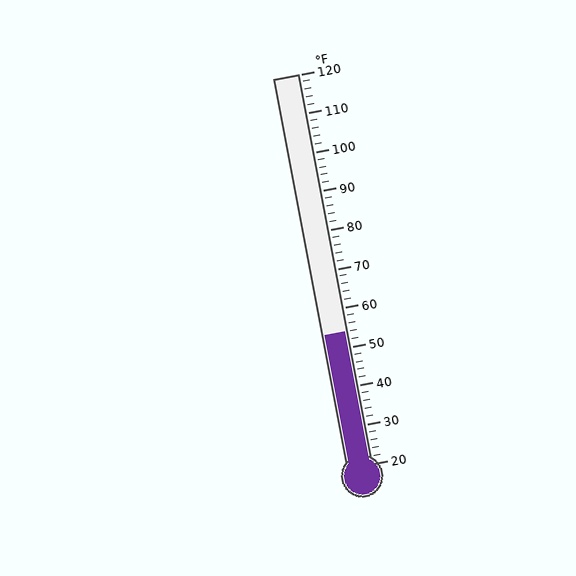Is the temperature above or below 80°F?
The temperature is below 80°F.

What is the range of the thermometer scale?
The thermometer scale ranges from 20°F to 120°F.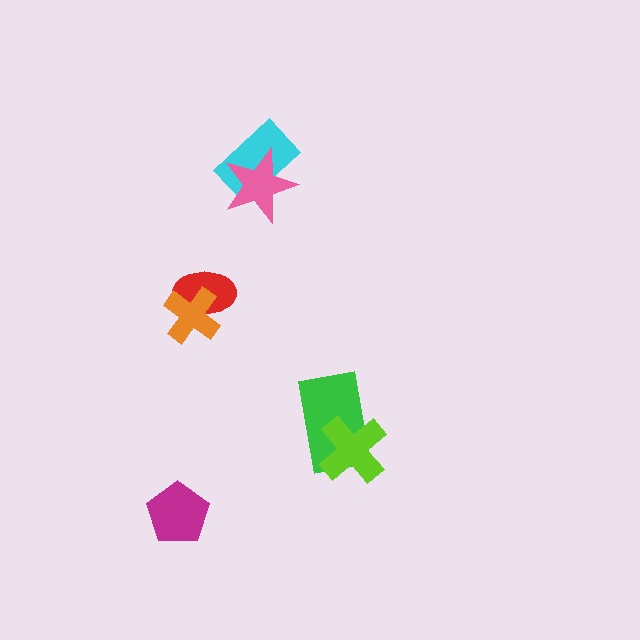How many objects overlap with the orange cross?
1 object overlaps with the orange cross.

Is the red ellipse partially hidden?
Yes, it is partially covered by another shape.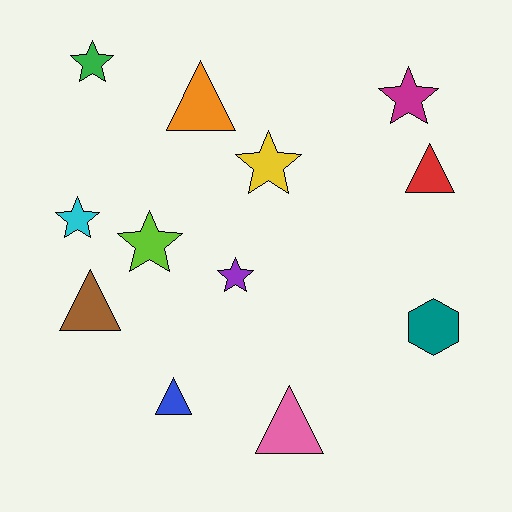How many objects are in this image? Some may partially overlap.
There are 12 objects.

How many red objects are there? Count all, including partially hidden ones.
There is 1 red object.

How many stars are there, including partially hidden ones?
There are 6 stars.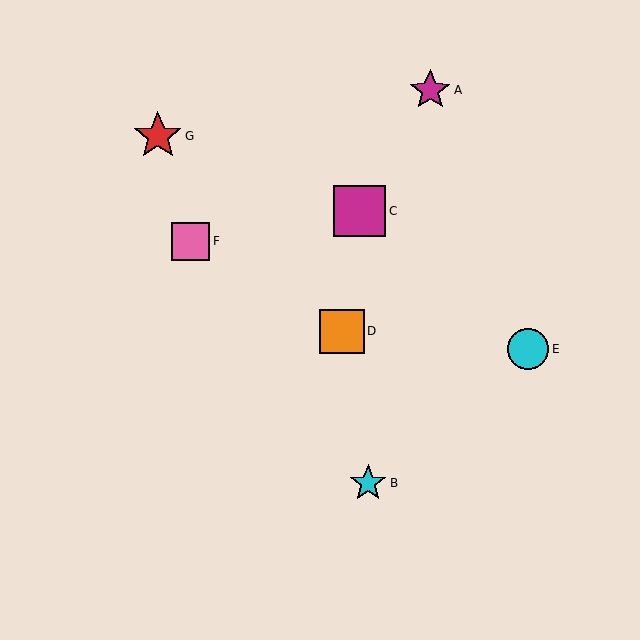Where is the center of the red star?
The center of the red star is at (158, 136).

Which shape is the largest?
The magenta square (labeled C) is the largest.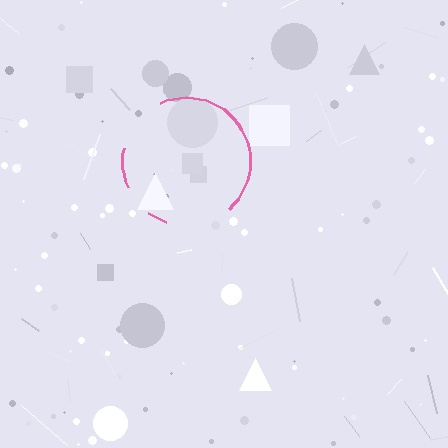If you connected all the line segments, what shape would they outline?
They would outline a circle.